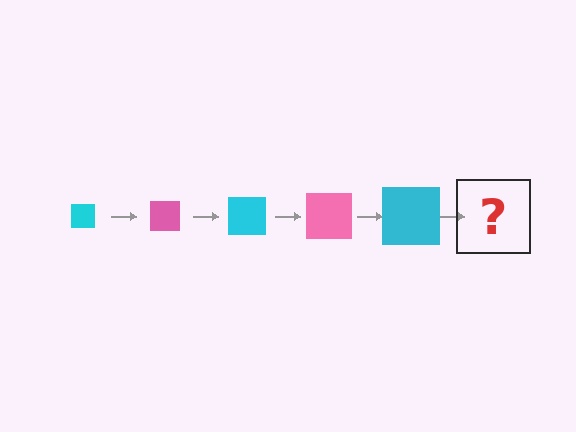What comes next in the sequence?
The next element should be a pink square, larger than the previous one.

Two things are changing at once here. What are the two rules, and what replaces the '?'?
The two rules are that the square grows larger each step and the color cycles through cyan and pink. The '?' should be a pink square, larger than the previous one.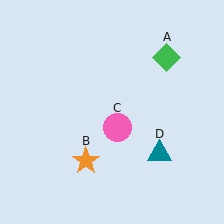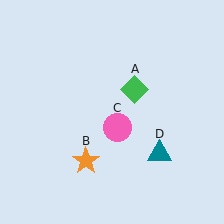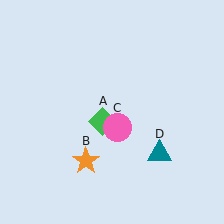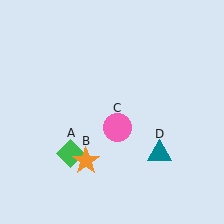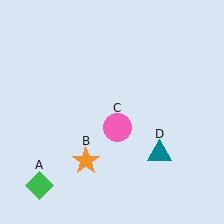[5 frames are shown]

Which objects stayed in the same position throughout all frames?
Orange star (object B) and pink circle (object C) and teal triangle (object D) remained stationary.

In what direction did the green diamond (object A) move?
The green diamond (object A) moved down and to the left.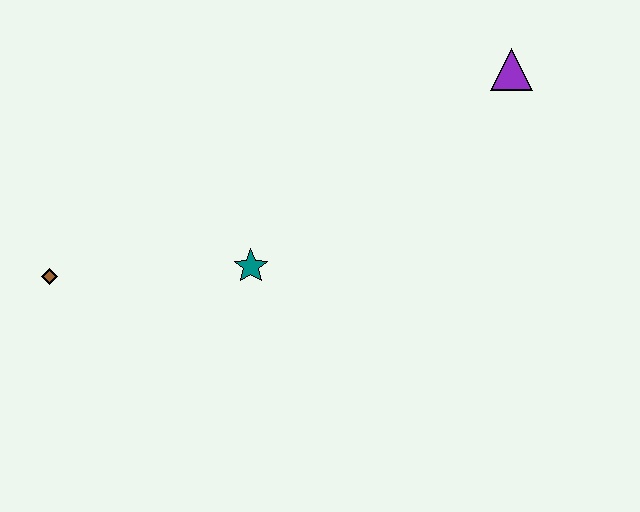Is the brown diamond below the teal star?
Yes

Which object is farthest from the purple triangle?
The brown diamond is farthest from the purple triangle.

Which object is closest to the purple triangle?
The teal star is closest to the purple triangle.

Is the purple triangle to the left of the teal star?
No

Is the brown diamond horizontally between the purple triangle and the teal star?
No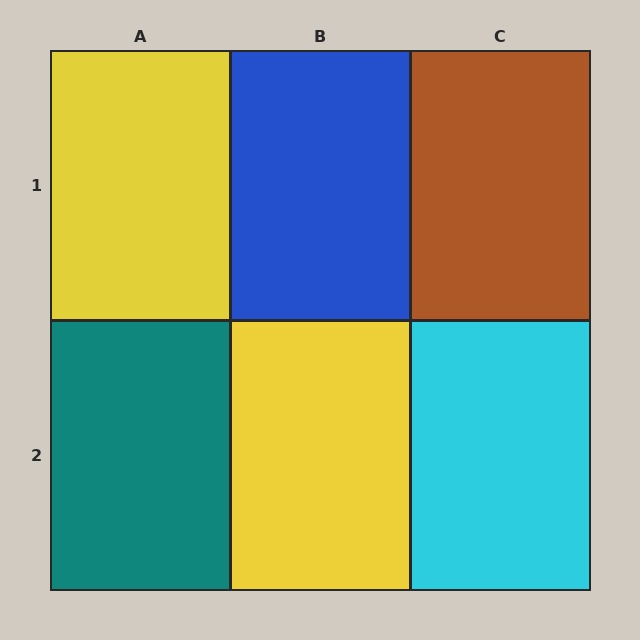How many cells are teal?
1 cell is teal.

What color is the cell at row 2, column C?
Cyan.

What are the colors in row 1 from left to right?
Yellow, blue, brown.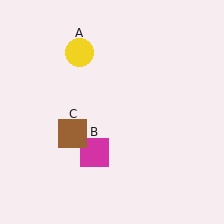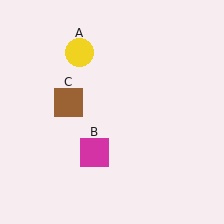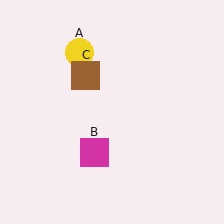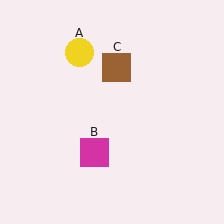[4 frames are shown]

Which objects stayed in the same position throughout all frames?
Yellow circle (object A) and magenta square (object B) remained stationary.